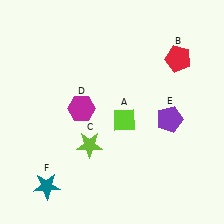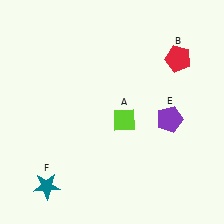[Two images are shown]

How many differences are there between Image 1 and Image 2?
There are 2 differences between the two images.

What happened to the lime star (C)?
The lime star (C) was removed in Image 2. It was in the bottom-left area of Image 1.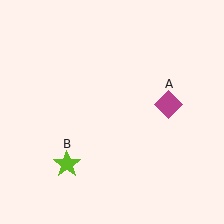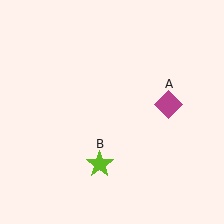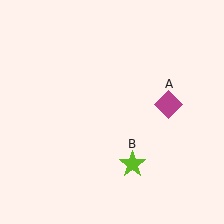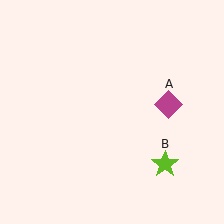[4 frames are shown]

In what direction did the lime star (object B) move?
The lime star (object B) moved right.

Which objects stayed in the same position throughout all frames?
Magenta diamond (object A) remained stationary.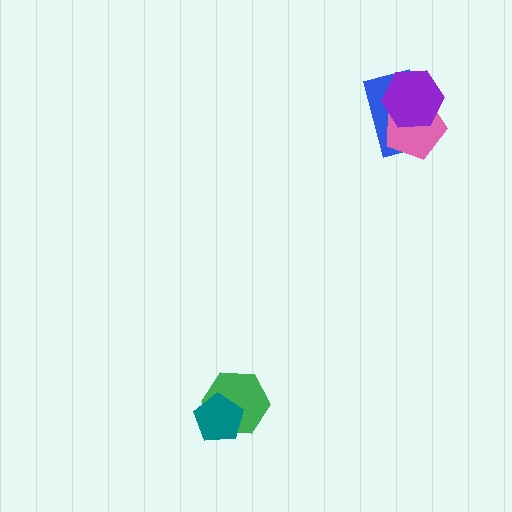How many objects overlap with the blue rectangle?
2 objects overlap with the blue rectangle.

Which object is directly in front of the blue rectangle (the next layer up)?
The pink pentagon is directly in front of the blue rectangle.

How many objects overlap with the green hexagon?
1 object overlaps with the green hexagon.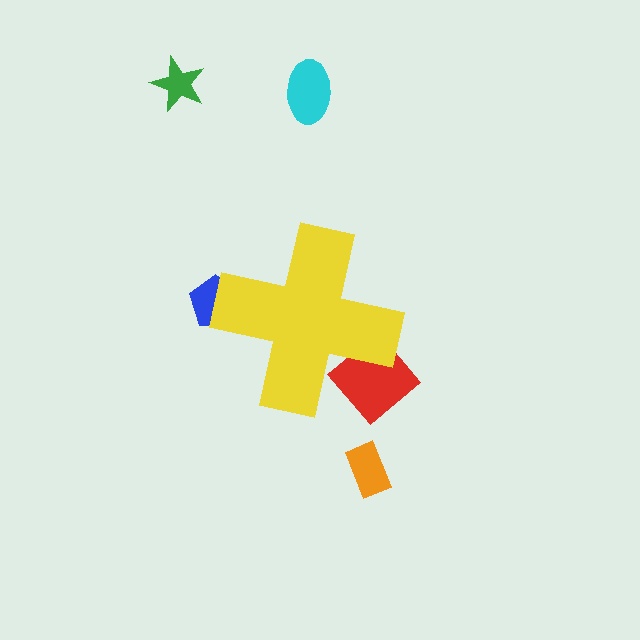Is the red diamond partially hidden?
Yes, the red diamond is partially hidden behind the yellow cross.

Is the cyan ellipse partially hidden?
No, the cyan ellipse is fully visible.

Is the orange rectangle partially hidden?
No, the orange rectangle is fully visible.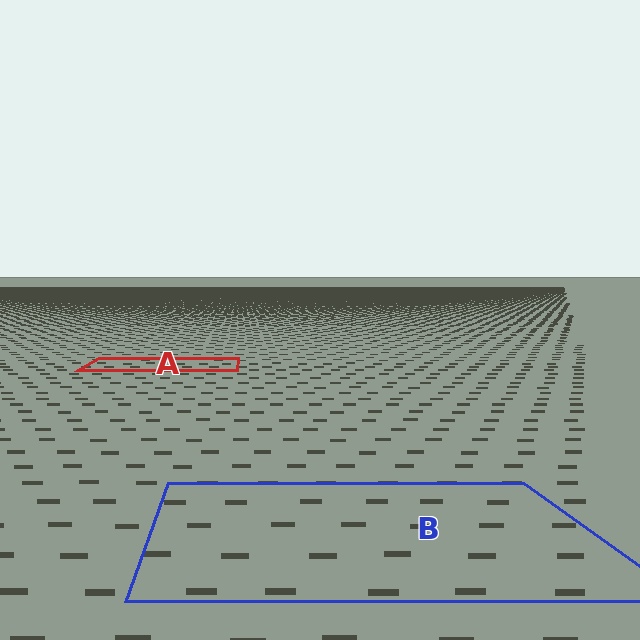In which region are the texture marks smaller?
The texture marks are smaller in region A, because it is farther away.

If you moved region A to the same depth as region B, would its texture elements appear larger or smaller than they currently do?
They would appear larger. At a closer depth, the same texture elements are projected at a bigger on-screen size.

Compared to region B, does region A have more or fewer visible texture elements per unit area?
Region A has more texture elements per unit area — they are packed more densely because it is farther away.